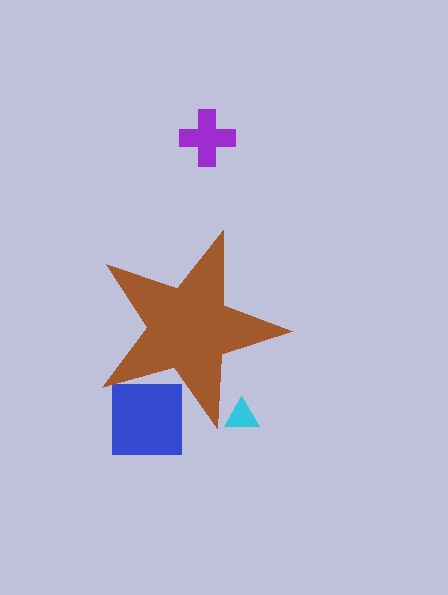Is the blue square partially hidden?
Yes, the blue square is partially hidden behind the brown star.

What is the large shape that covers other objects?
A brown star.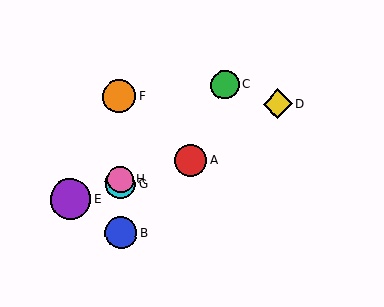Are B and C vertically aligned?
No, B is at x≈121 and C is at x≈225.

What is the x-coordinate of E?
Object E is at x≈70.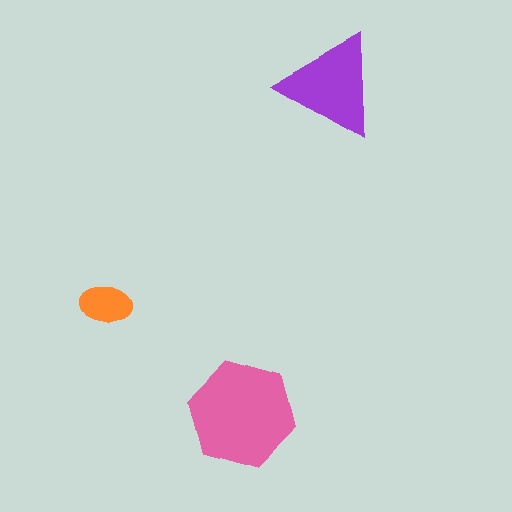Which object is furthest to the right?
The purple triangle is rightmost.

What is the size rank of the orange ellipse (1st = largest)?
3rd.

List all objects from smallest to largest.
The orange ellipse, the purple triangle, the pink hexagon.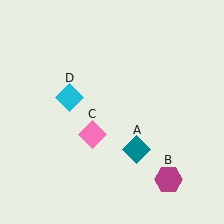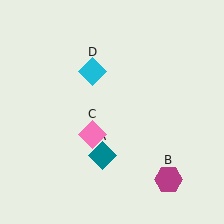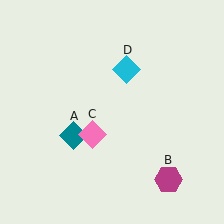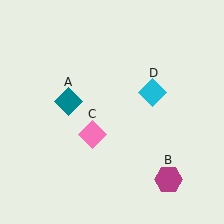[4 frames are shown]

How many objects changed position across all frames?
2 objects changed position: teal diamond (object A), cyan diamond (object D).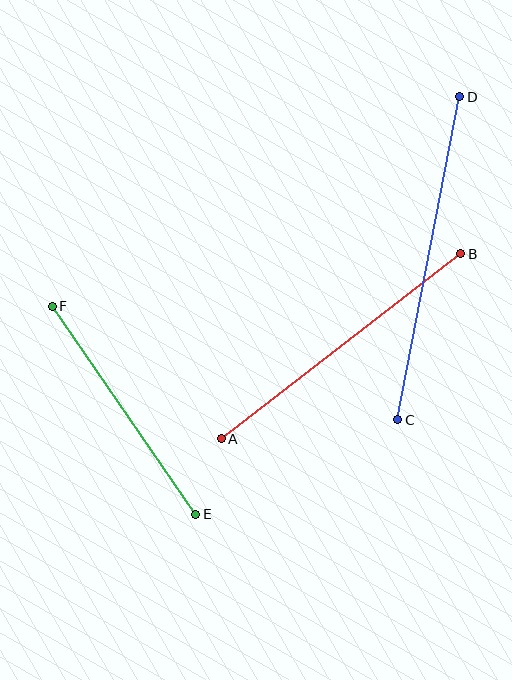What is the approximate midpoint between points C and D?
The midpoint is at approximately (429, 258) pixels.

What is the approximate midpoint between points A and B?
The midpoint is at approximately (341, 346) pixels.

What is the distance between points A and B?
The distance is approximately 303 pixels.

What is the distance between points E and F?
The distance is approximately 253 pixels.